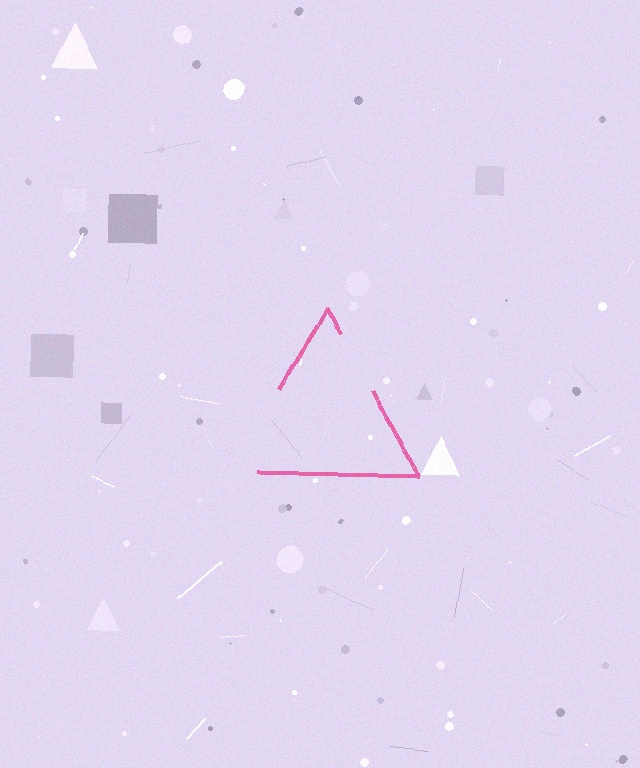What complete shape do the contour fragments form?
The contour fragments form a triangle.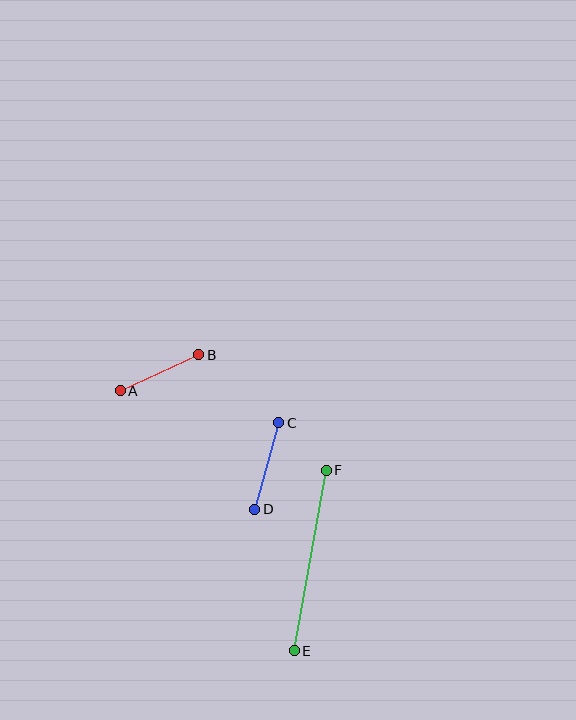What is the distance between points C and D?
The distance is approximately 90 pixels.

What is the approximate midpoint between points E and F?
The midpoint is at approximately (310, 561) pixels.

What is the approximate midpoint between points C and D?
The midpoint is at approximately (267, 466) pixels.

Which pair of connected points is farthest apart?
Points E and F are farthest apart.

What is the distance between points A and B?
The distance is approximately 86 pixels.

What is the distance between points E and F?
The distance is approximately 184 pixels.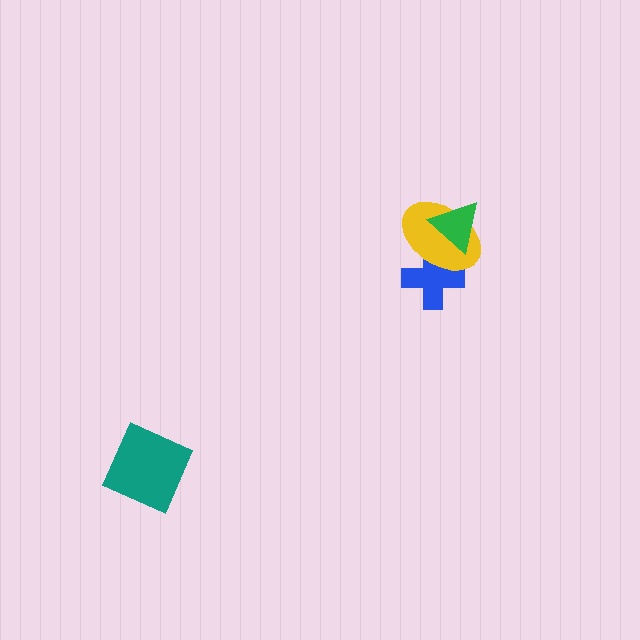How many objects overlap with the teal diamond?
0 objects overlap with the teal diamond.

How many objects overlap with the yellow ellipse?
2 objects overlap with the yellow ellipse.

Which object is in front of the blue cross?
The yellow ellipse is in front of the blue cross.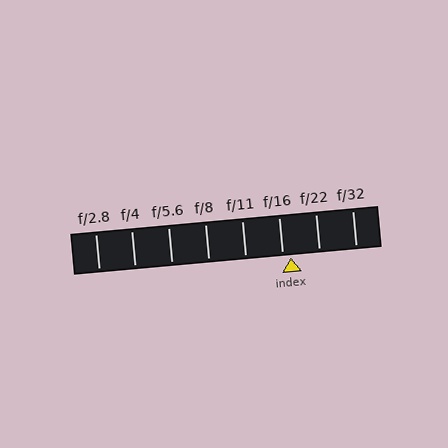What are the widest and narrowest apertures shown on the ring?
The widest aperture shown is f/2.8 and the narrowest is f/32.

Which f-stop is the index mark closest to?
The index mark is closest to f/16.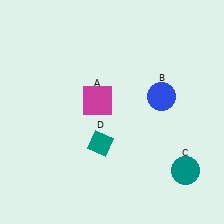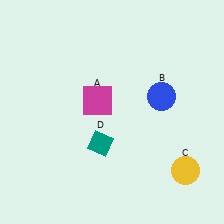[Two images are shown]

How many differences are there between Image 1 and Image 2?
There is 1 difference between the two images.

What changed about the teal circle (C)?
In Image 1, C is teal. In Image 2, it changed to yellow.